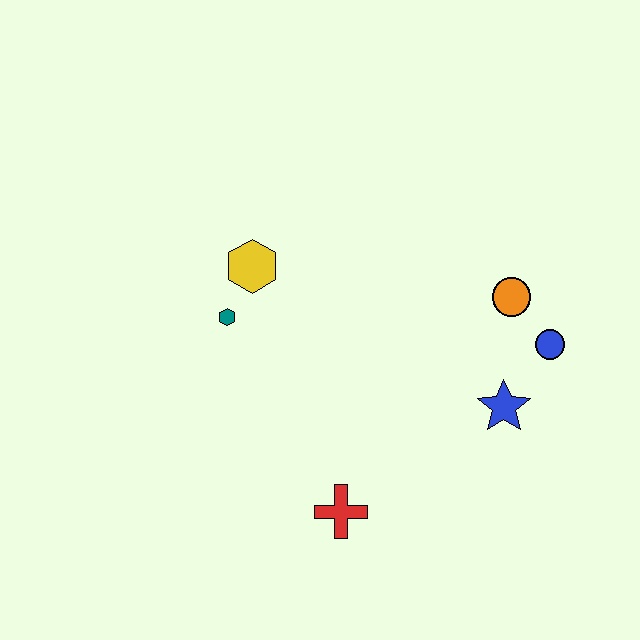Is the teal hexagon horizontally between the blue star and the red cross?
No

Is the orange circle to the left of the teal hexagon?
No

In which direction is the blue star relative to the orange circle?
The blue star is below the orange circle.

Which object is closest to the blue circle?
The orange circle is closest to the blue circle.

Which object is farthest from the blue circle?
The teal hexagon is farthest from the blue circle.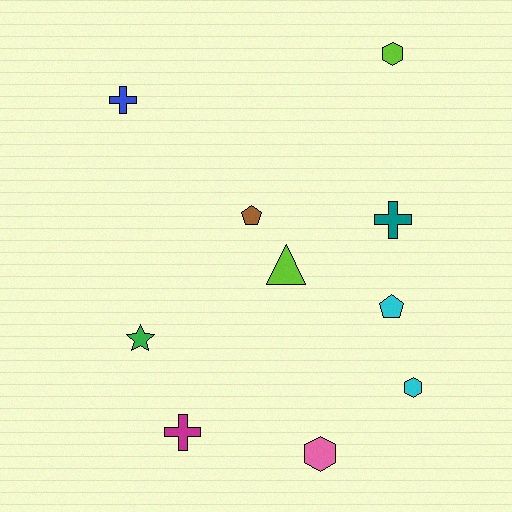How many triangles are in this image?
There is 1 triangle.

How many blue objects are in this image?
There is 1 blue object.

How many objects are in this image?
There are 10 objects.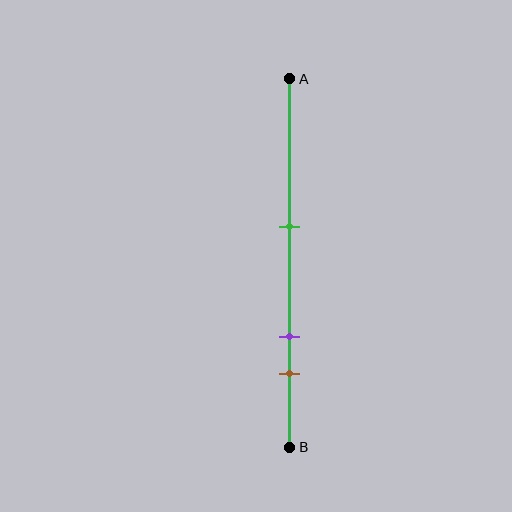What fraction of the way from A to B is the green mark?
The green mark is approximately 40% (0.4) of the way from A to B.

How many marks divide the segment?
There are 3 marks dividing the segment.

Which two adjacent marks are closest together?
The purple and brown marks are the closest adjacent pair.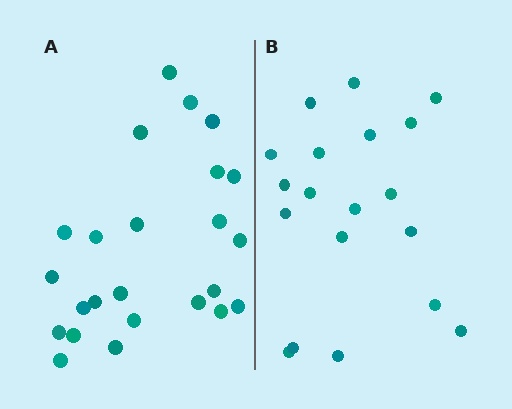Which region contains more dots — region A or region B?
Region A (the left region) has more dots.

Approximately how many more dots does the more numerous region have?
Region A has about 5 more dots than region B.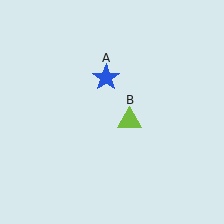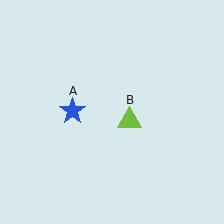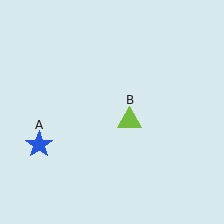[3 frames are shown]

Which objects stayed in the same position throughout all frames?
Lime triangle (object B) remained stationary.